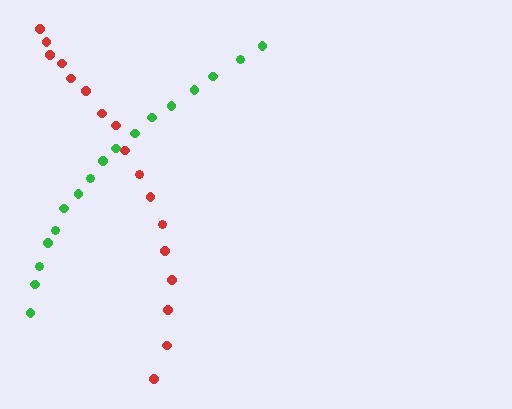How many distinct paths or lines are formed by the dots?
There are 2 distinct paths.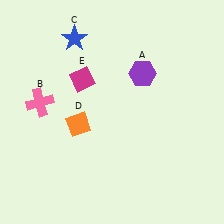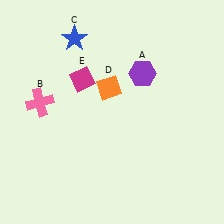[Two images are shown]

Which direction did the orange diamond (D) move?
The orange diamond (D) moved up.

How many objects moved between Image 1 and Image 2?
1 object moved between the two images.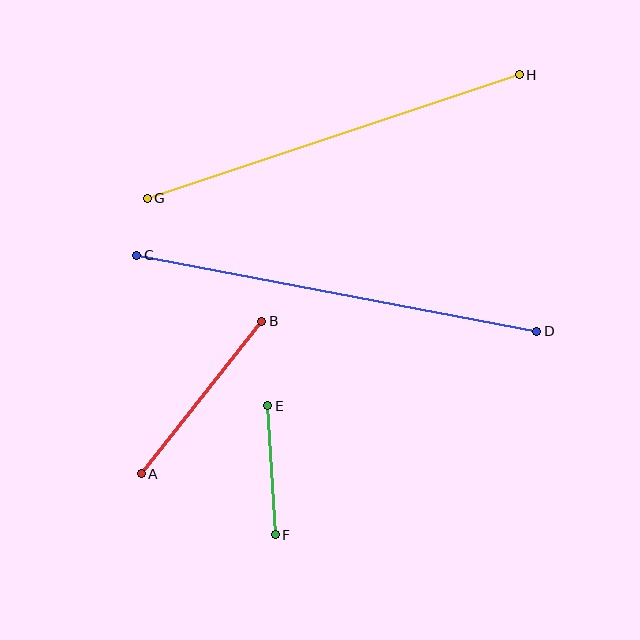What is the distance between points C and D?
The distance is approximately 407 pixels.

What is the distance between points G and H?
The distance is approximately 392 pixels.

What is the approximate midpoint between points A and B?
The midpoint is at approximately (202, 398) pixels.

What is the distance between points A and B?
The distance is approximately 194 pixels.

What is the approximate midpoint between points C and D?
The midpoint is at approximately (337, 293) pixels.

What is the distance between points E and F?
The distance is approximately 129 pixels.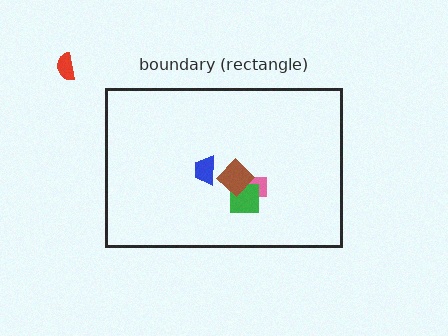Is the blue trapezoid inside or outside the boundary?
Inside.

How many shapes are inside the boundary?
4 inside, 1 outside.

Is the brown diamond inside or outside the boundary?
Inside.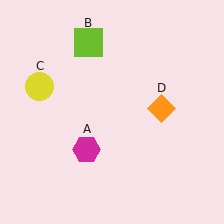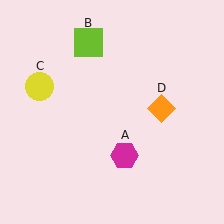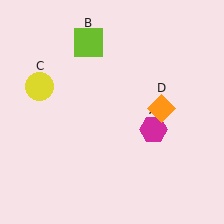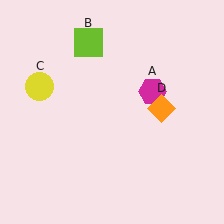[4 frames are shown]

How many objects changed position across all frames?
1 object changed position: magenta hexagon (object A).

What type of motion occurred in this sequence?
The magenta hexagon (object A) rotated counterclockwise around the center of the scene.